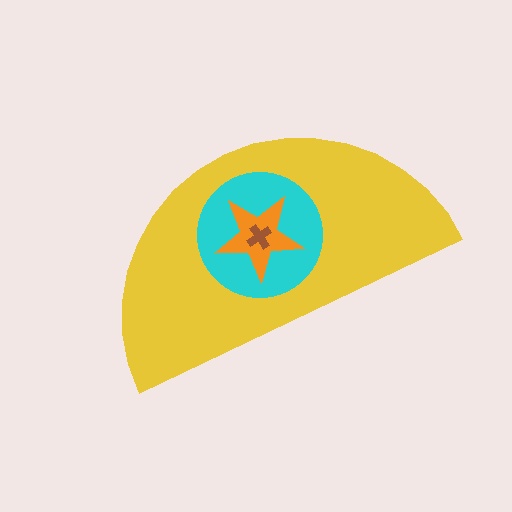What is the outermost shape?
The yellow semicircle.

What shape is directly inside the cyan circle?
The orange star.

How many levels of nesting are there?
4.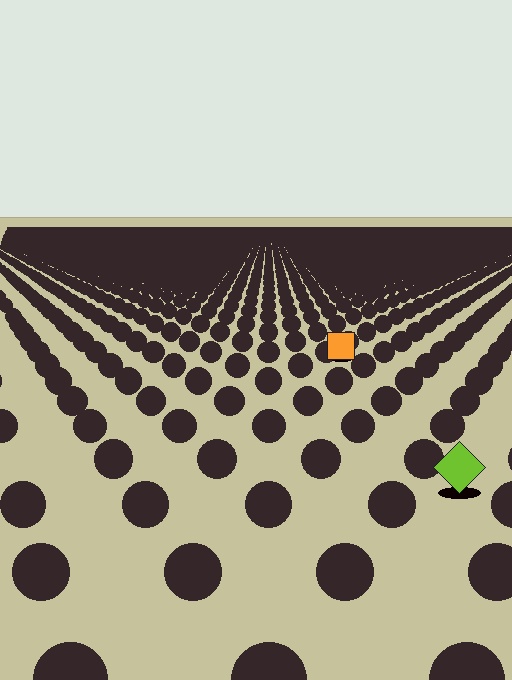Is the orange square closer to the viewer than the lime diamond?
No. The lime diamond is closer — you can tell from the texture gradient: the ground texture is coarser near it.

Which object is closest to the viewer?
The lime diamond is closest. The texture marks near it are larger and more spread out.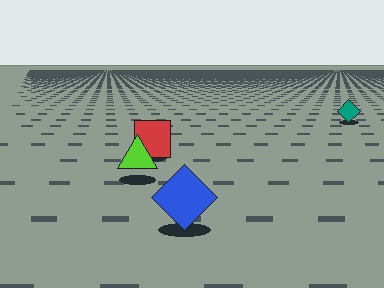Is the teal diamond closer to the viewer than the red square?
No. The red square is closer — you can tell from the texture gradient: the ground texture is coarser near it.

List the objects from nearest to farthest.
From nearest to farthest: the blue diamond, the lime triangle, the red square, the teal diamond.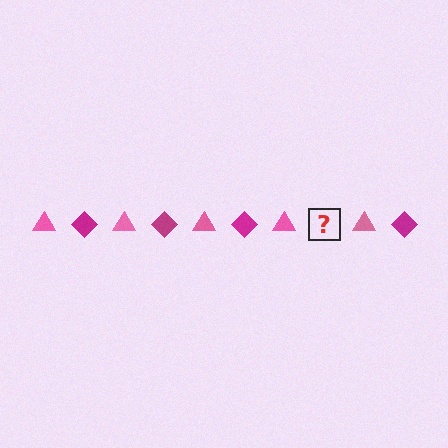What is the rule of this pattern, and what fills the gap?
The rule is that the pattern alternates between pink triangle and magenta diamond. The gap should be filled with a magenta diamond.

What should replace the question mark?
The question mark should be replaced with a magenta diamond.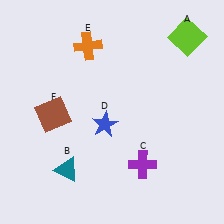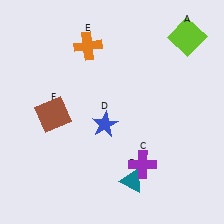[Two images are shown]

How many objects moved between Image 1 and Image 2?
1 object moved between the two images.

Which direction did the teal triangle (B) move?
The teal triangle (B) moved right.